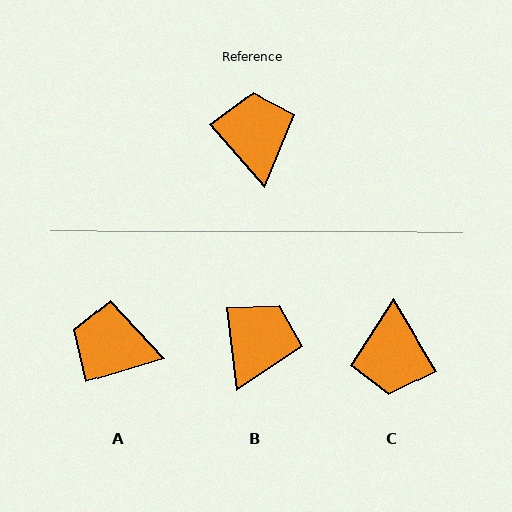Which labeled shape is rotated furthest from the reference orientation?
C, about 170 degrees away.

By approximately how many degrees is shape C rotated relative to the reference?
Approximately 170 degrees counter-clockwise.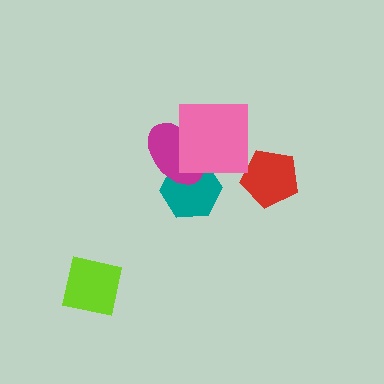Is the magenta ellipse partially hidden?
Yes, it is partially covered by another shape.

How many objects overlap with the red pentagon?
0 objects overlap with the red pentagon.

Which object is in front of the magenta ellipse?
The pink square is in front of the magenta ellipse.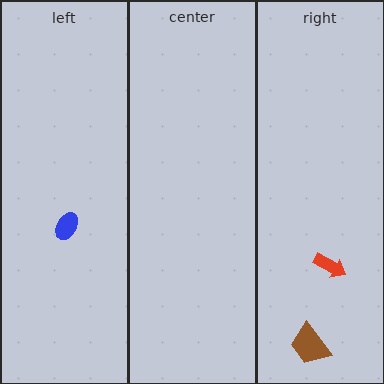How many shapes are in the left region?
1.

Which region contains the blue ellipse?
The left region.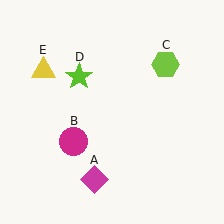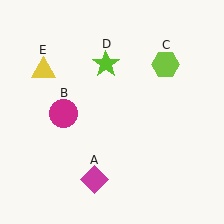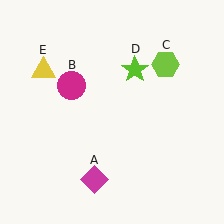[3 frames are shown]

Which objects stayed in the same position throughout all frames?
Magenta diamond (object A) and lime hexagon (object C) and yellow triangle (object E) remained stationary.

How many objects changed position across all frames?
2 objects changed position: magenta circle (object B), lime star (object D).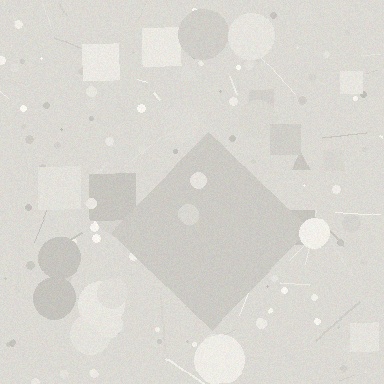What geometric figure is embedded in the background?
A diamond is embedded in the background.